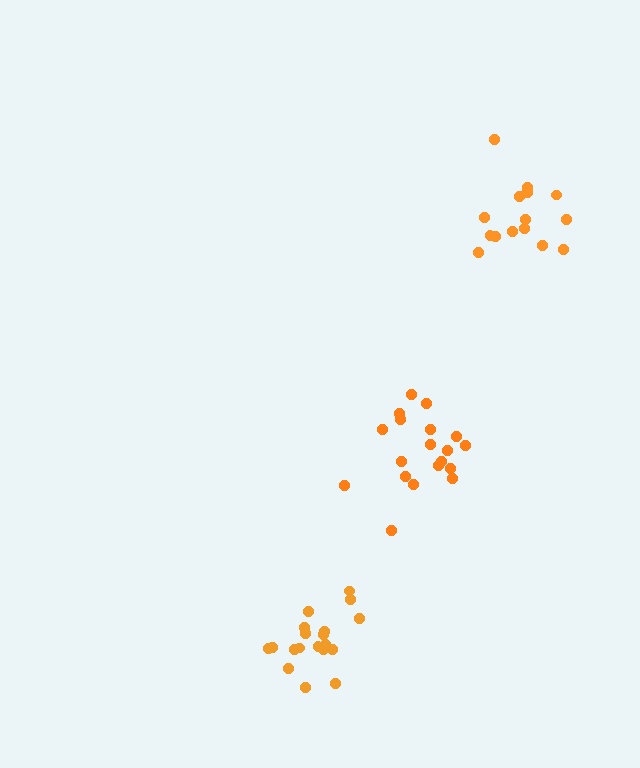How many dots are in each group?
Group 1: 15 dots, Group 2: 20 dots, Group 3: 19 dots (54 total).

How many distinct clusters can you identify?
There are 3 distinct clusters.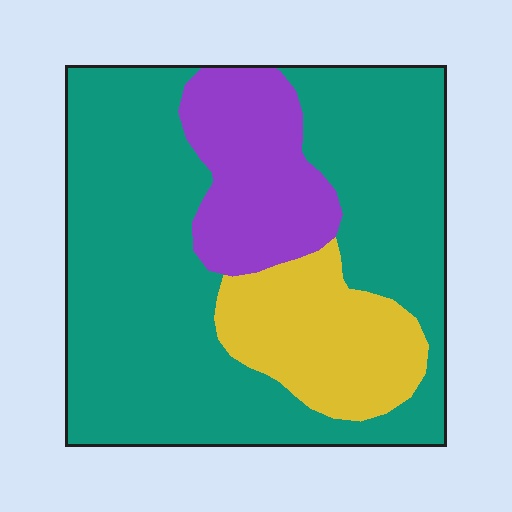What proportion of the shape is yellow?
Yellow takes up about one sixth (1/6) of the shape.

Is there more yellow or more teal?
Teal.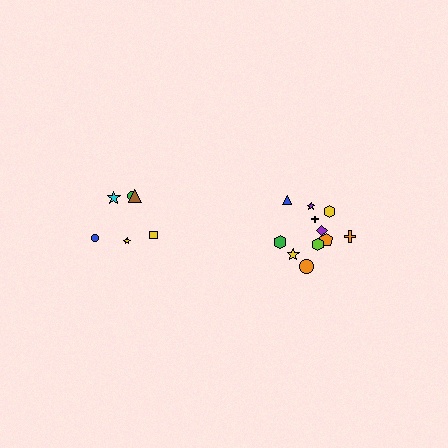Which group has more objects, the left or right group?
The right group.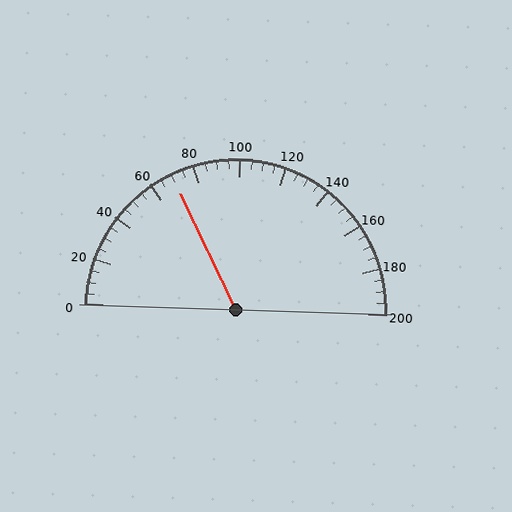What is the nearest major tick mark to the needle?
The nearest major tick mark is 80.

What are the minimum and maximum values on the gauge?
The gauge ranges from 0 to 200.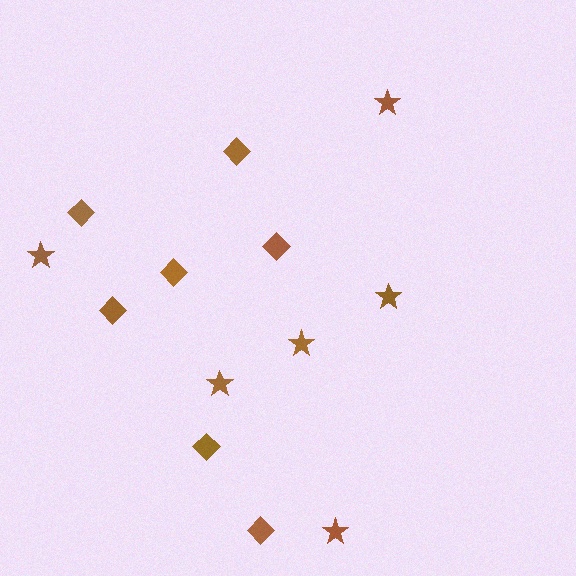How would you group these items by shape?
There are 2 groups: one group of diamonds (7) and one group of stars (6).